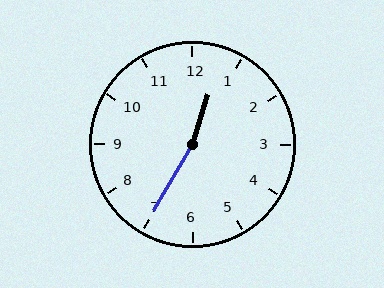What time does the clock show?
12:35.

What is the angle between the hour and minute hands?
Approximately 168 degrees.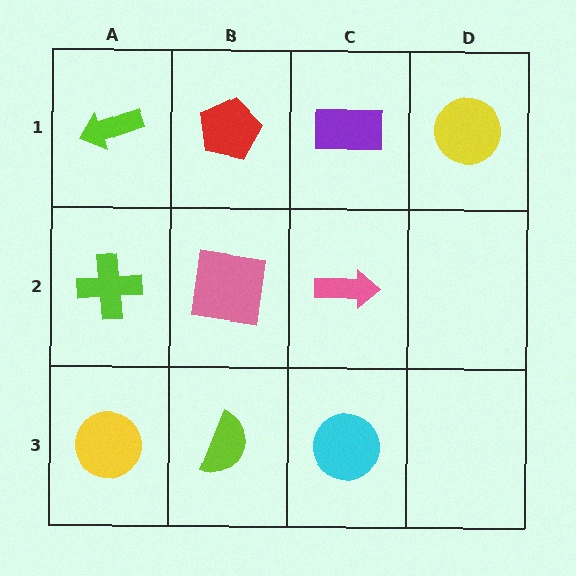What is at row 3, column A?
A yellow circle.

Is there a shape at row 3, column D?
No, that cell is empty.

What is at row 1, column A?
A lime arrow.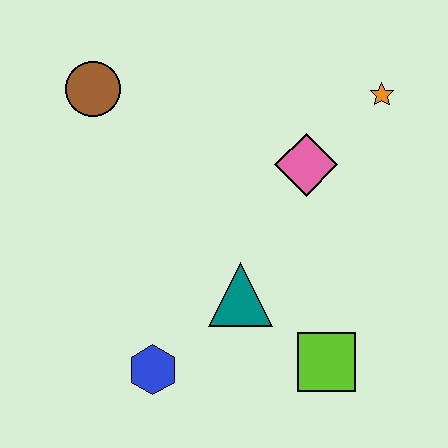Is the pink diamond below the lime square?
No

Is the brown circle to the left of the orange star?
Yes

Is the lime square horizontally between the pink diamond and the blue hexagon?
No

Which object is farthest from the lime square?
The brown circle is farthest from the lime square.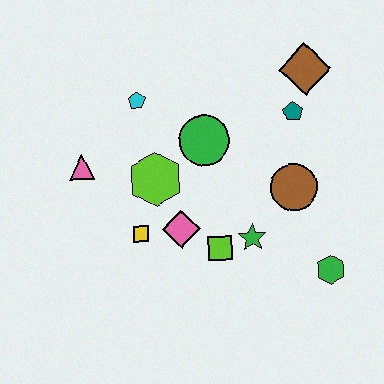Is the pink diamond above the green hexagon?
Yes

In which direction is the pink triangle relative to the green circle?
The pink triangle is to the left of the green circle.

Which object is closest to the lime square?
The green star is closest to the lime square.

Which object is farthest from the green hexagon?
The pink triangle is farthest from the green hexagon.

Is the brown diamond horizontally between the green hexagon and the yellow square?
Yes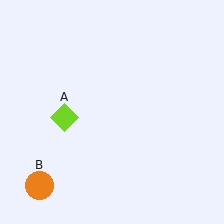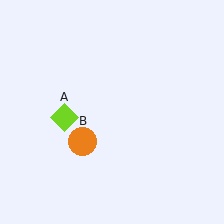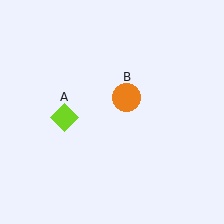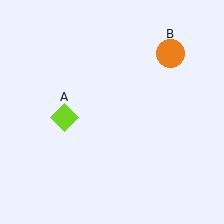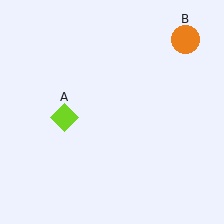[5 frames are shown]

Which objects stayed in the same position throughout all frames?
Lime diamond (object A) remained stationary.